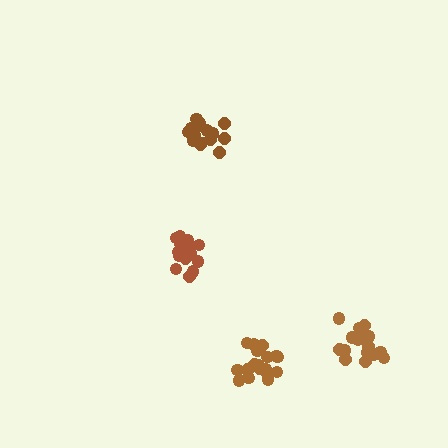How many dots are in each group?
Group 1: 16 dots, Group 2: 18 dots, Group 3: 19 dots, Group 4: 20 dots (73 total).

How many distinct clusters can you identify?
There are 4 distinct clusters.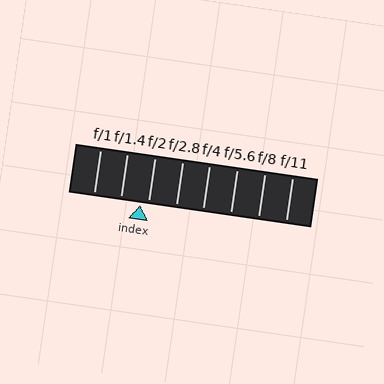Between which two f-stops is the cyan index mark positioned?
The index mark is between f/1.4 and f/2.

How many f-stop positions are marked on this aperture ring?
There are 8 f-stop positions marked.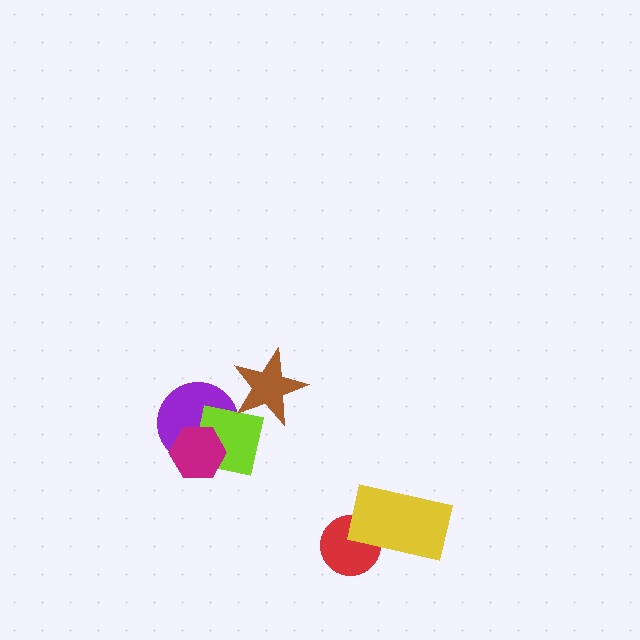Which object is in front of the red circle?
The yellow rectangle is in front of the red circle.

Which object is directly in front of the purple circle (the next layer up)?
The lime square is directly in front of the purple circle.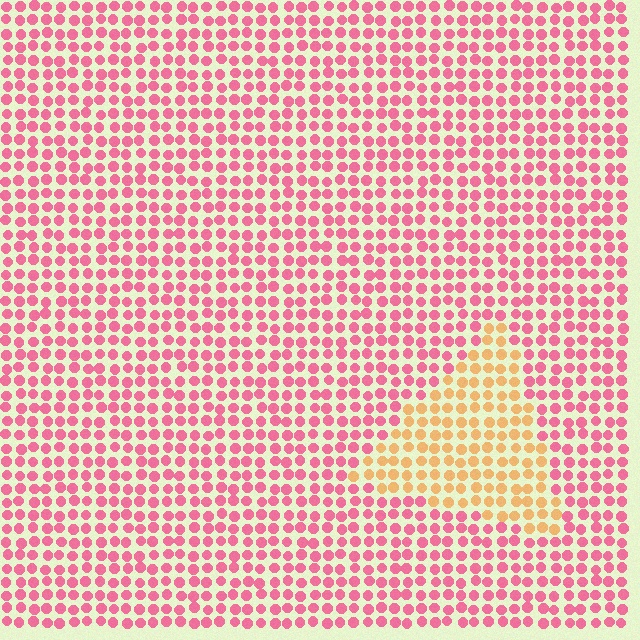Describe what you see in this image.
The image is filled with small pink elements in a uniform arrangement. A triangle-shaped region is visible where the elements are tinted to a slightly different hue, forming a subtle color boundary.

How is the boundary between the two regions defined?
The boundary is defined purely by a slight shift in hue (about 54 degrees). Spacing, size, and orientation are identical on both sides.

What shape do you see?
I see a triangle.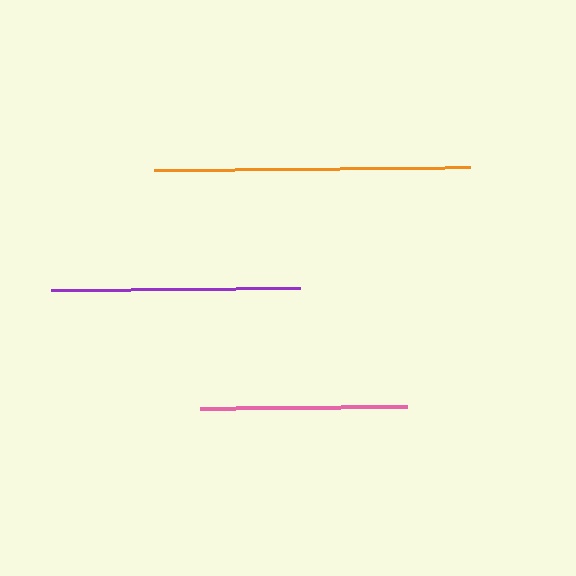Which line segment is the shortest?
The pink line is the shortest at approximately 208 pixels.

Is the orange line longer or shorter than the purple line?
The orange line is longer than the purple line.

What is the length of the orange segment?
The orange segment is approximately 316 pixels long.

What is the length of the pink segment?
The pink segment is approximately 208 pixels long.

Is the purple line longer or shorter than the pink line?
The purple line is longer than the pink line.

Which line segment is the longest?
The orange line is the longest at approximately 316 pixels.